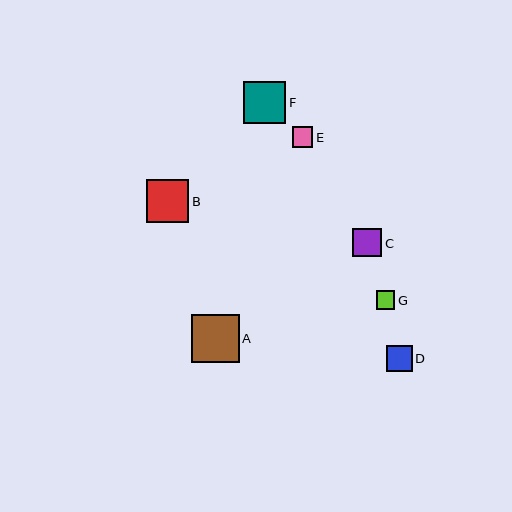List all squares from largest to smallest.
From largest to smallest: A, B, F, C, D, E, G.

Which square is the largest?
Square A is the largest with a size of approximately 48 pixels.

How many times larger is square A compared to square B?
Square A is approximately 1.1 times the size of square B.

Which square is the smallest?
Square G is the smallest with a size of approximately 19 pixels.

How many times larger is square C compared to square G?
Square C is approximately 1.5 times the size of square G.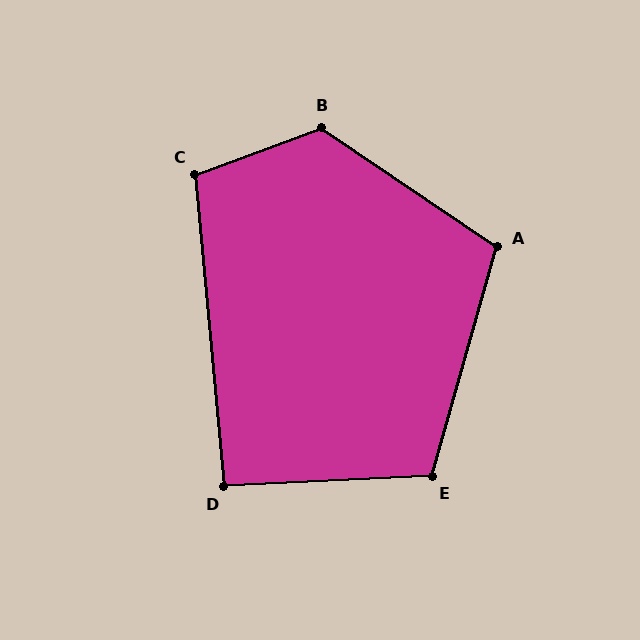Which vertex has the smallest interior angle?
D, at approximately 93 degrees.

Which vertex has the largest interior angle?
B, at approximately 126 degrees.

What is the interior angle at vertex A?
Approximately 108 degrees (obtuse).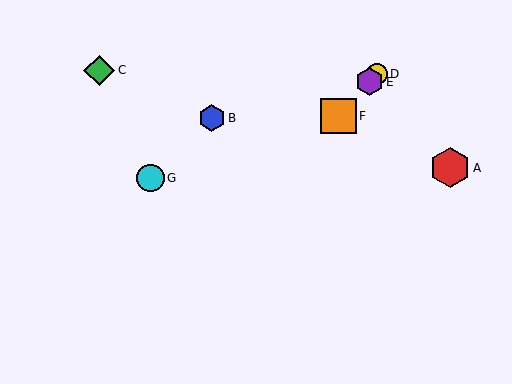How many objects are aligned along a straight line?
3 objects (D, E, F) are aligned along a straight line.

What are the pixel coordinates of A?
Object A is at (450, 168).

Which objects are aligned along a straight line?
Objects D, E, F are aligned along a straight line.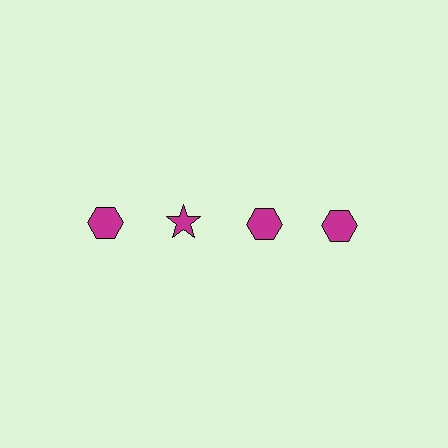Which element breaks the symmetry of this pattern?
The magenta star in the top row, second from left column breaks the symmetry. All other shapes are magenta hexagons.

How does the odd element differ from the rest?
It has a different shape: star instead of hexagon.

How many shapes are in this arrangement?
There are 4 shapes arranged in a grid pattern.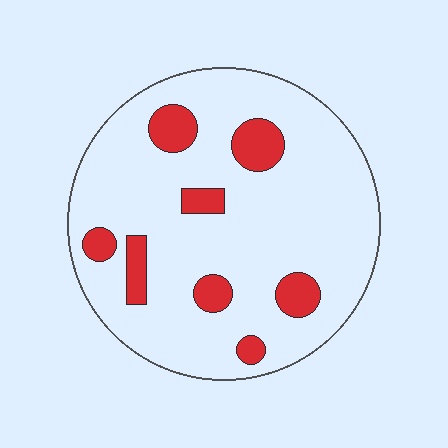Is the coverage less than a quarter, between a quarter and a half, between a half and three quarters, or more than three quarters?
Less than a quarter.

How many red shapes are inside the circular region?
8.